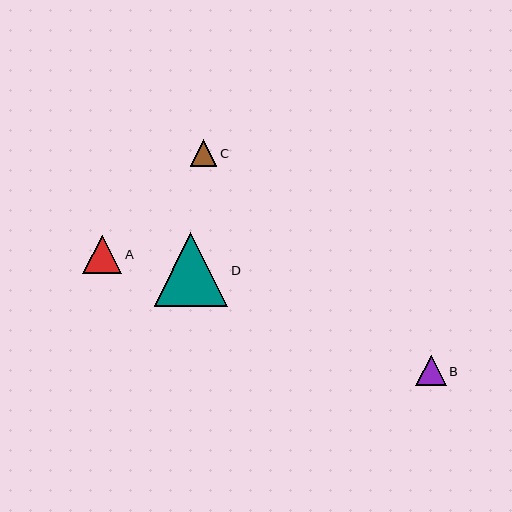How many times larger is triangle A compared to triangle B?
Triangle A is approximately 1.3 times the size of triangle B.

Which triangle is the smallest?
Triangle C is the smallest with a size of approximately 27 pixels.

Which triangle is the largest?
Triangle D is the largest with a size of approximately 73 pixels.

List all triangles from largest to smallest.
From largest to smallest: D, A, B, C.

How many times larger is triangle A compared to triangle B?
Triangle A is approximately 1.3 times the size of triangle B.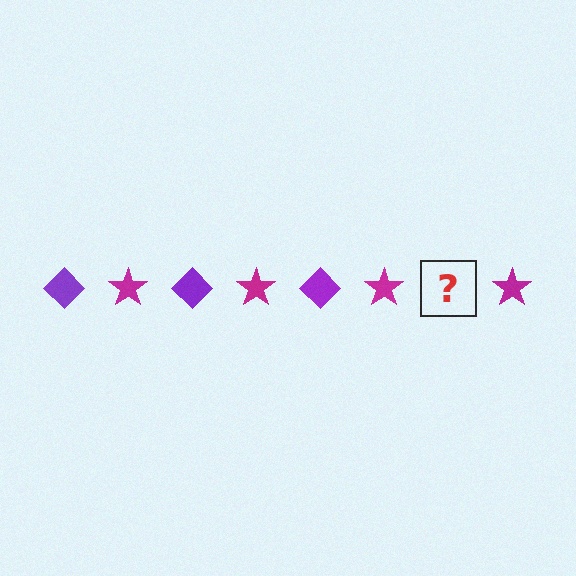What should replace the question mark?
The question mark should be replaced with a purple diamond.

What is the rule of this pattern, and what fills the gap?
The rule is that the pattern alternates between purple diamond and magenta star. The gap should be filled with a purple diamond.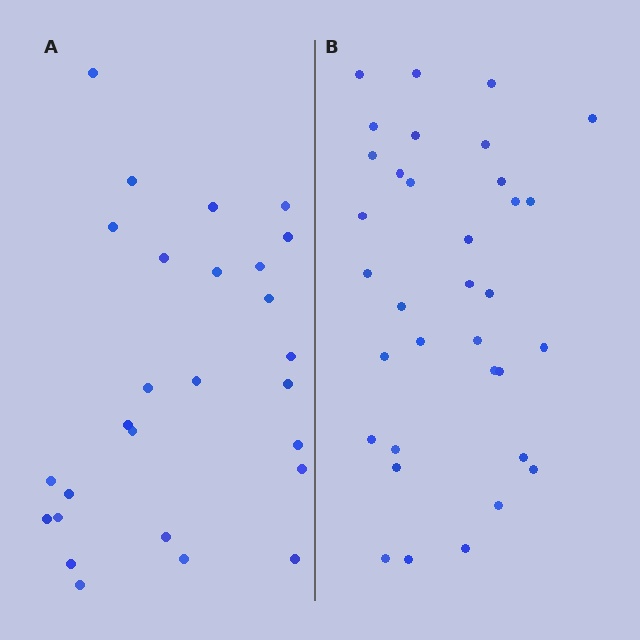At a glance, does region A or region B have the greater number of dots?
Region B (the right region) has more dots.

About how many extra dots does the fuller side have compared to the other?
Region B has roughly 8 or so more dots than region A.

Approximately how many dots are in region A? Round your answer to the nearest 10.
About 30 dots. (The exact count is 27, which rounds to 30.)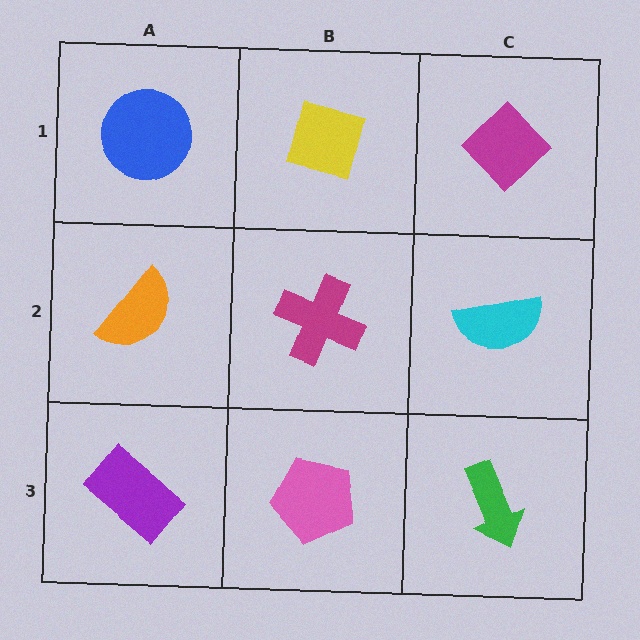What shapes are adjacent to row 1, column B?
A magenta cross (row 2, column B), a blue circle (row 1, column A), a magenta diamond (row 1, column C).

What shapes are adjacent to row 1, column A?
An orange semicircle (row 2, column A), a yellow square (row 1, column B).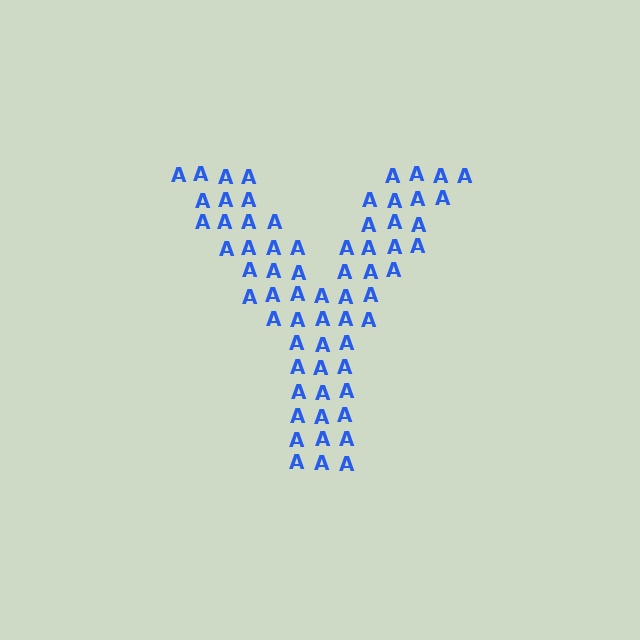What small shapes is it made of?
It is made of small letter A's.